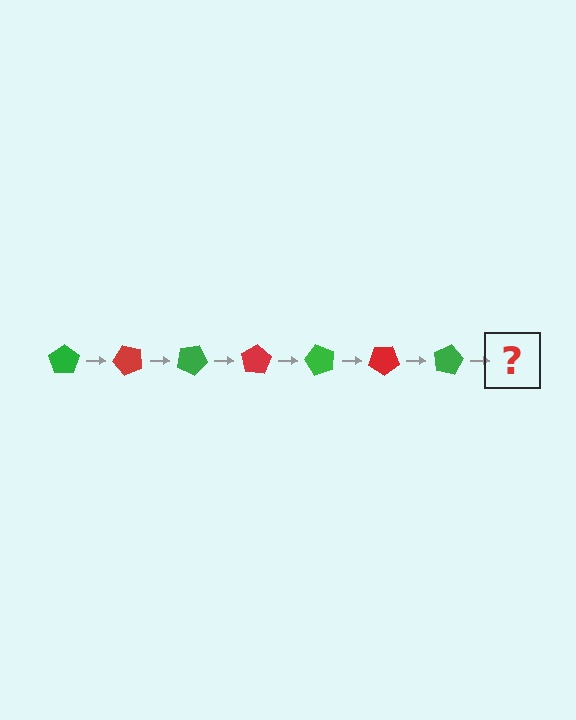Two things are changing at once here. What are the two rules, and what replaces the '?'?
The two rules are that it rotates 50 degrees each step and the color cycles through green and red. The '?' should be a red pentagon, rotated 350 degrees from the start.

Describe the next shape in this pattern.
It should be a red pentagon, rotated 350 degrees from the start.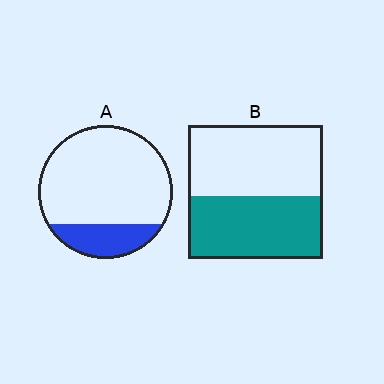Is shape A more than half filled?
No.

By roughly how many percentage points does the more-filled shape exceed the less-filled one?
By roughly 25 percentage points (B over A).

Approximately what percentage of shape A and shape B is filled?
A is approximately 20% and B is approximately 45%.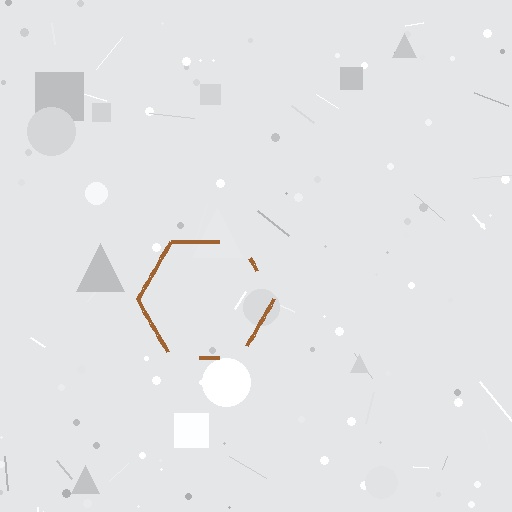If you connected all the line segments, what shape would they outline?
They would outline a hexagon.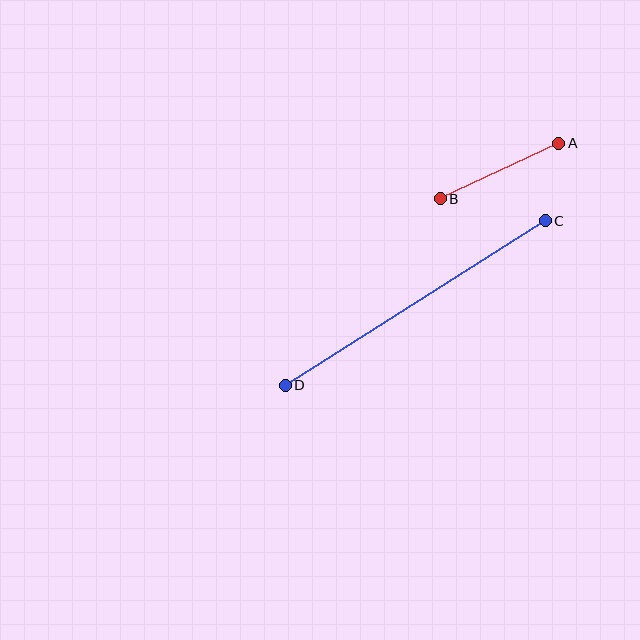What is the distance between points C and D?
The distance is approximately 308 pixels.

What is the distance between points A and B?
The distance is approximately 131 pixels.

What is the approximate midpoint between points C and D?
The midpoint is at approximately (415, 303) pixels.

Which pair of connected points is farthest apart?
Points C and D are farthest apart.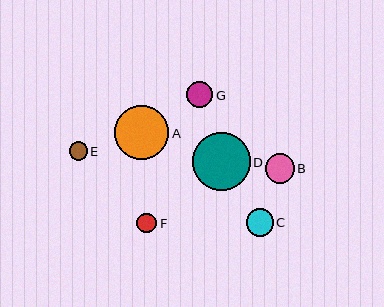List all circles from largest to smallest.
From largest to smallest: D, A, B, C, G, F, E.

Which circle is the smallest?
Circle E is the smallest with a size of approximately 18 pixels.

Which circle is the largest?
Circle D is the largest with a size of approximately 58 pixels.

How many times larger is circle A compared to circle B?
Circle A is approximately 1.8 times the size of circle B.